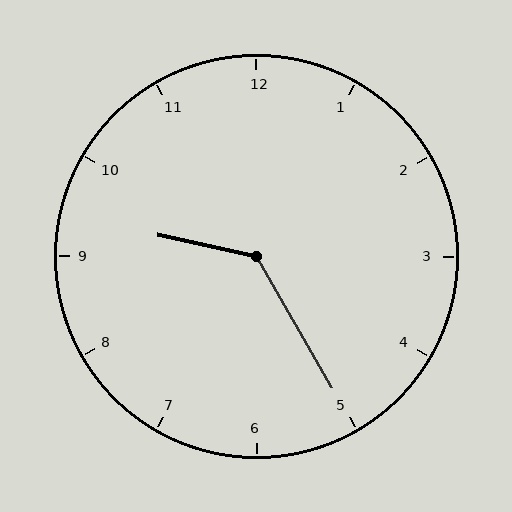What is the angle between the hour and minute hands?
Approximately 132 degrees.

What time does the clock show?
9:25.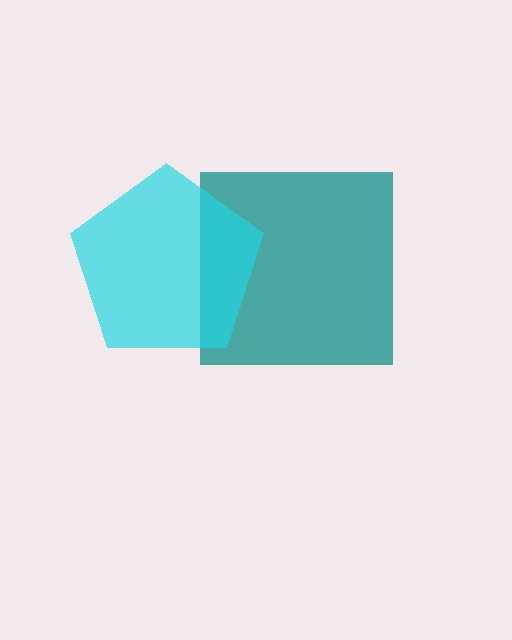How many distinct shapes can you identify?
There are 2 distinct shapes: a teal square, a cyan pentagon.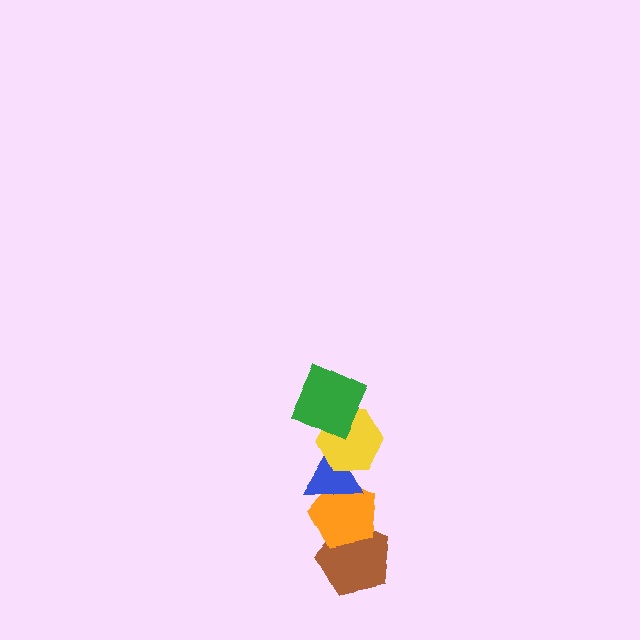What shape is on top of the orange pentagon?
The blue triangle is on top of the orange pentagon.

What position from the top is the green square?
The green square is 1st from the top.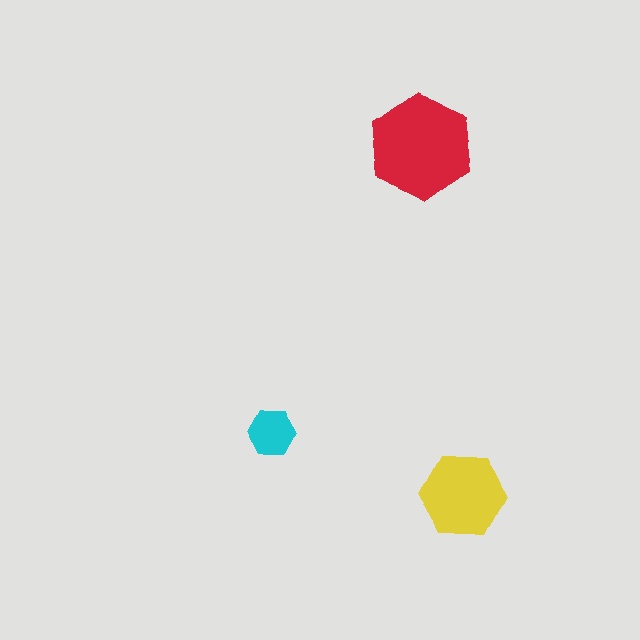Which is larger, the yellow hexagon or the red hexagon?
The red one.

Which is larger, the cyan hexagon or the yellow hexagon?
The yellow one.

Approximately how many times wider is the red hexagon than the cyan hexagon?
About 2 times wider.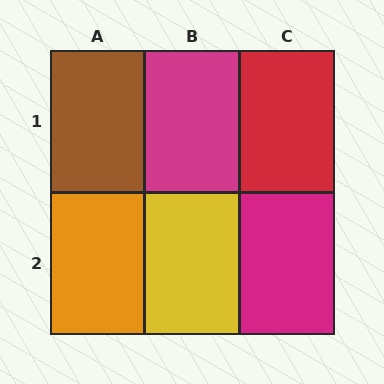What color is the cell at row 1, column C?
Red.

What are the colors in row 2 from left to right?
Orange, yellow, magenta.